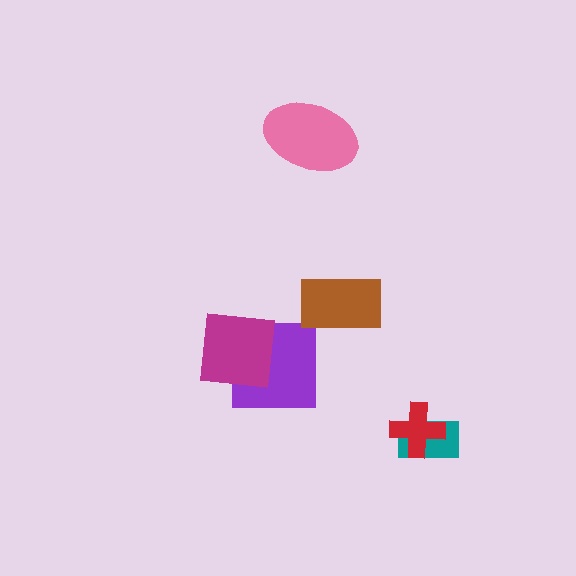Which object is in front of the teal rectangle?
The red cross is in front of the teal rectangle.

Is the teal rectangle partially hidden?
Yes, it is partially covered by another shape.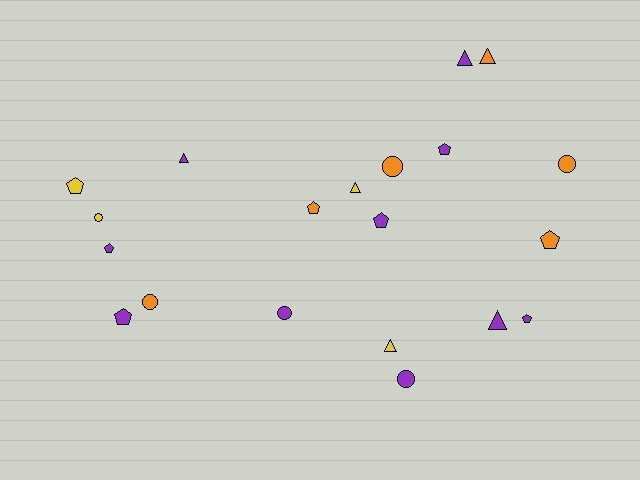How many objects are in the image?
There are 20 objects.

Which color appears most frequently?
Purple, with 10 objects.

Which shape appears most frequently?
Pentagon, with 8 objects.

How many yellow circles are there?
There is 1 yellow circle.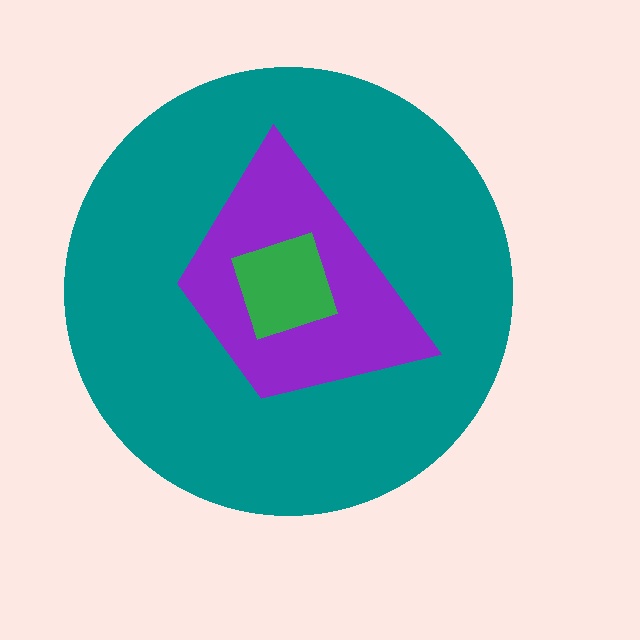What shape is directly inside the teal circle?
The purple trapezoid.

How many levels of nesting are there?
3.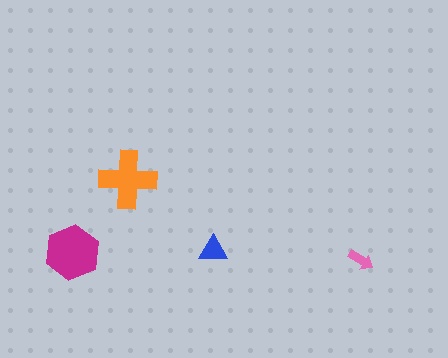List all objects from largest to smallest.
The magenta hexagon, the orange cross, the blue triangle, the pink arrow.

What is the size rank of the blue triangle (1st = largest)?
3rd.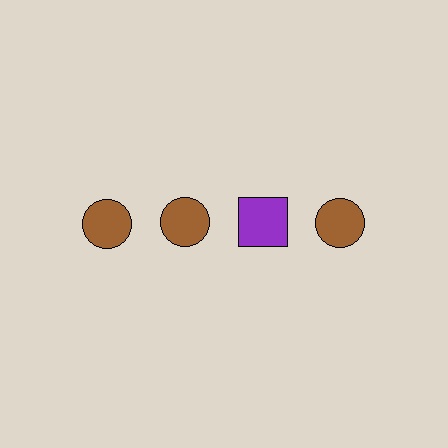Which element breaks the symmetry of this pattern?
The purple square in the top row, center column breaks the symmetry. All other shapes are brown circles.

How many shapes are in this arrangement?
There are 4 shapes arranged in a grid pattern.